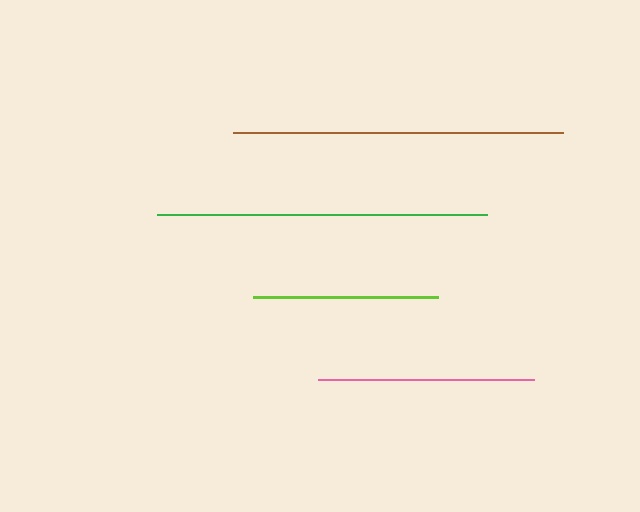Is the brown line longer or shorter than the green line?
The green line is longer than the brown line.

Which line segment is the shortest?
The lime line is the shortest at approximately 185 pixels.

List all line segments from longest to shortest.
From longest to shortest: green, brown, pink, lime.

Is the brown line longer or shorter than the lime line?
The brown line is longer than the lime line.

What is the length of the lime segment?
The lime segment is approximately 185 pixels long.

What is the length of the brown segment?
The brown segment is approximately 330 pixels long.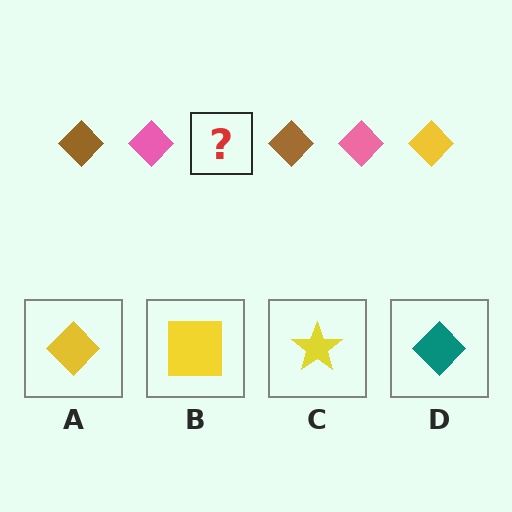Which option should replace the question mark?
Option A.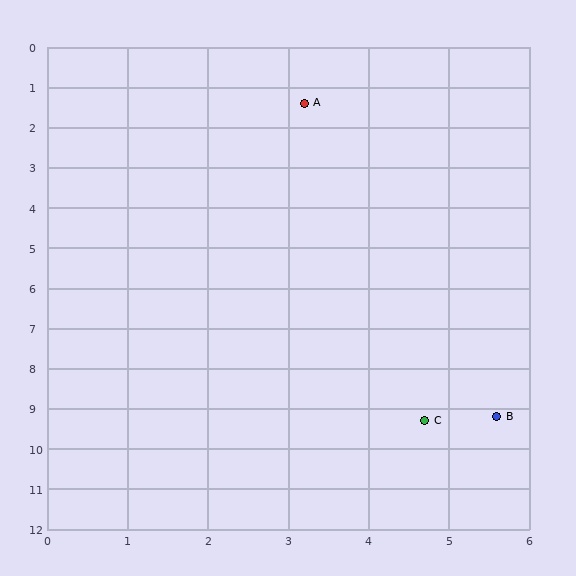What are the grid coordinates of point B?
Point B is at approximately (5.6, 9.2).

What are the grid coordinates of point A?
Point A is at approximately (3.2, 1.4).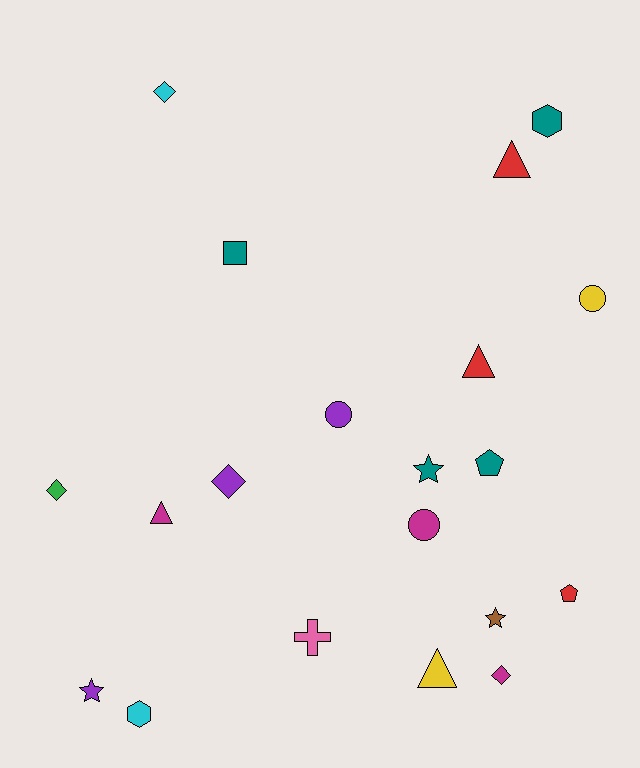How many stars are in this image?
There are 3 stars.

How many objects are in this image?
There are 20 objects.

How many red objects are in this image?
There are 3 red objects.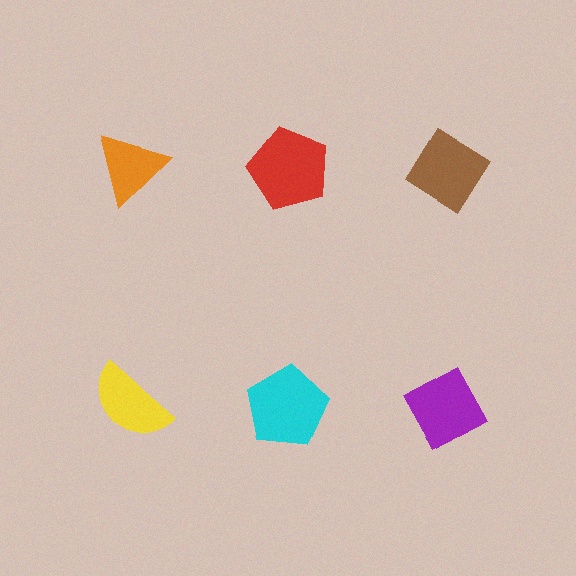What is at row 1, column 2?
A red pentagon.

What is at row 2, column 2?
A cyan pentagon.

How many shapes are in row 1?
3 shapes.